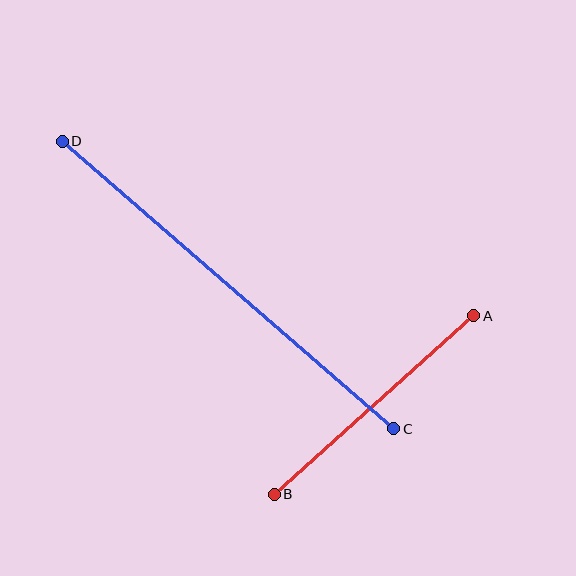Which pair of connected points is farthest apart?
Points C and D are farthest apart.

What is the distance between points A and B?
The distance is approximately 268 pixels.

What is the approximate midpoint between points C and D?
The midpoint is at approximately (228, 285) pixels.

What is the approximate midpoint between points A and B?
The midpoint is at approximately (374, 405) pixels.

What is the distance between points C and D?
The distance is approximately 438 pixels.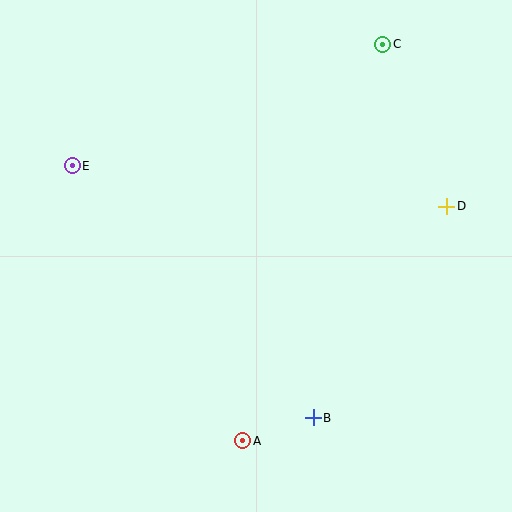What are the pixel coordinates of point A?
Point A is at (243, 441).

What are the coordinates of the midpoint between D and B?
The midpoint between D and B is at (380, 312).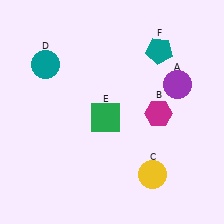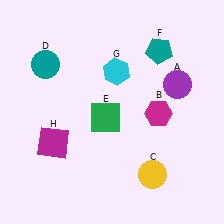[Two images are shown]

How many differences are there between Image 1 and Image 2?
There are 2 differences between the two images.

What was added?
A cyan hexagon (G), a magenta square (H) were added in Image 2.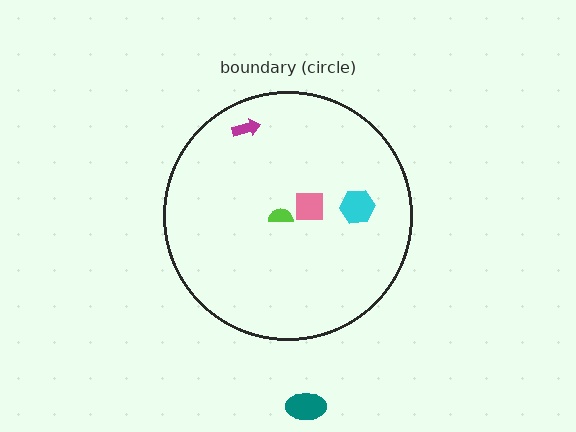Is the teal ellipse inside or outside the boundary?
Outside.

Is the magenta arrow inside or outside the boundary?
Inside.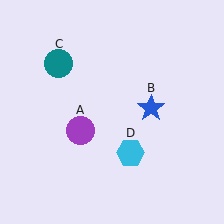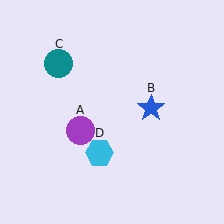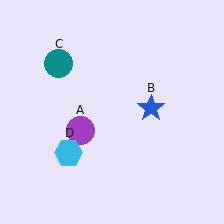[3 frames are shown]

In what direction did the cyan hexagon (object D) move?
The cyan hexagon (object D) moved left.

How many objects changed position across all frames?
1 object changed position: cyan hexagon (object D).